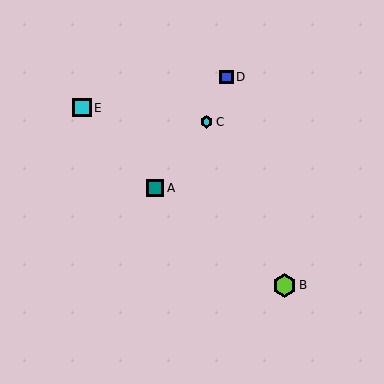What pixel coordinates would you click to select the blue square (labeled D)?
Click at (227, 77) to select the blue square D.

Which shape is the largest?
The lime hexagon (labeled B) is the largest.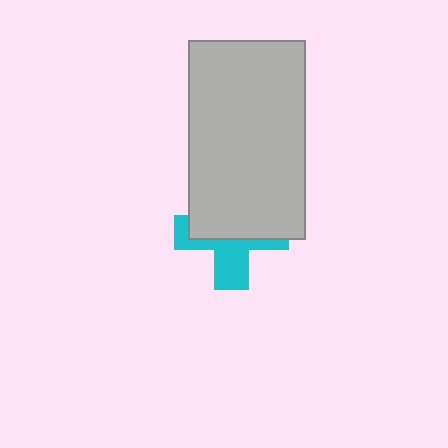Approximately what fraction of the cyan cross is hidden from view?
Roughly 57% of the cyan cross is hidden behind the light gray rectangle.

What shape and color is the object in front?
The object in front is a light gray rectangle.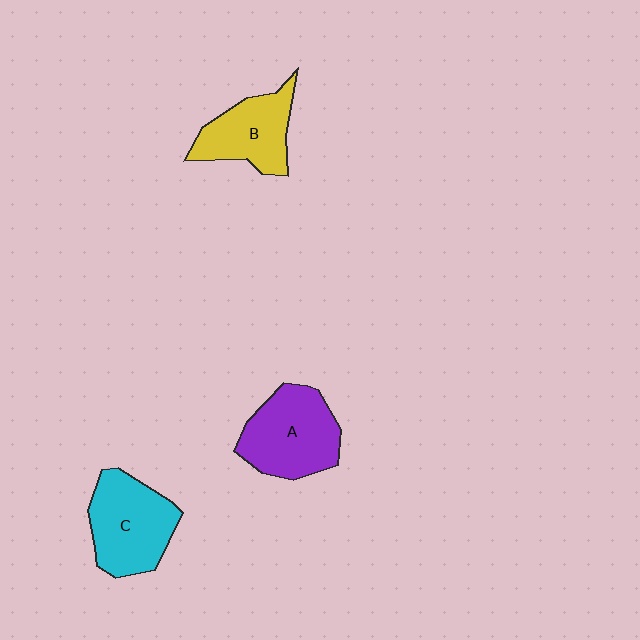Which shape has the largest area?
Shape A (purple).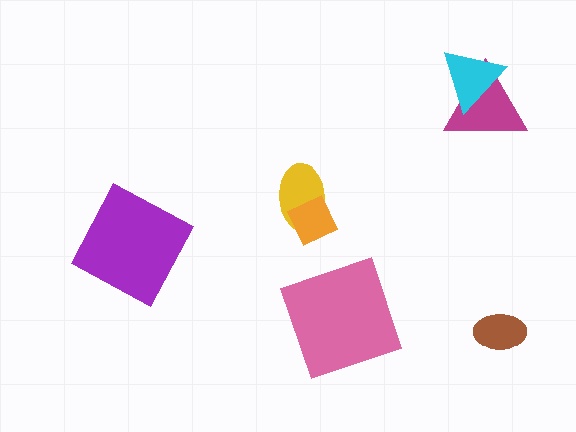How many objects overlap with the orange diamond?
1 object overlaps with the orange diamond.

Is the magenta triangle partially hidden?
Yes, it is partially covered by another shape.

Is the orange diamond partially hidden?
No, no other shape covers it.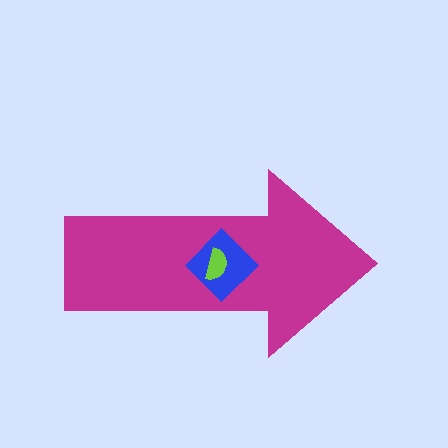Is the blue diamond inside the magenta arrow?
Yes.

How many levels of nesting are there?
3.